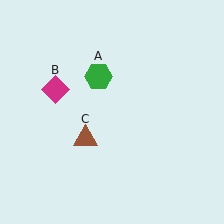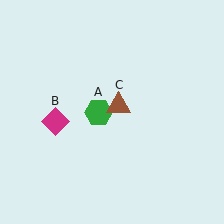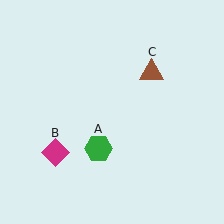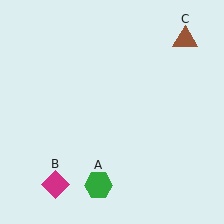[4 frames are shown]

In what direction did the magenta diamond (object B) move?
The magenta diamond (object B) moved down.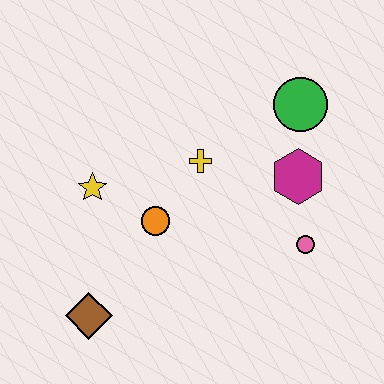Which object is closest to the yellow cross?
The orange circle is closest to the yellow cross.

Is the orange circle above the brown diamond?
Yes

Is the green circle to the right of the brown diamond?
Yes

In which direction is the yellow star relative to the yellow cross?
The yellow star is to the left of the yellow cross.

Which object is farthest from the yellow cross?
The brown diamond is farthest from the yellow cross.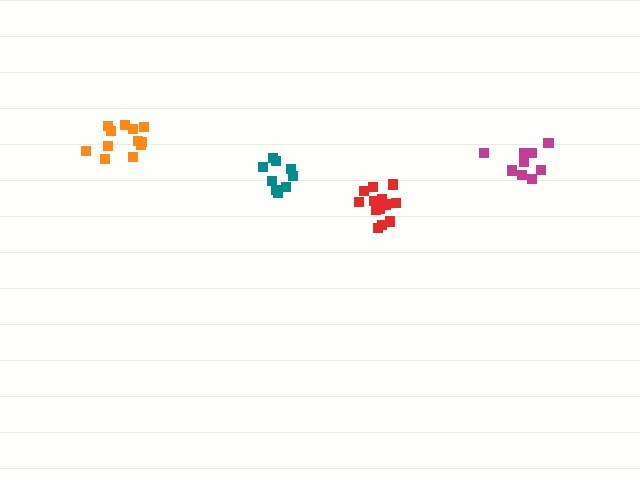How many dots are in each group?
Group 1: 14 dots, Group 2: 9 dots, Group 3: 11 dots, Group 4: 12 dots (46 total).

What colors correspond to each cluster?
The clusters are colored: red, teal, magenta, orange.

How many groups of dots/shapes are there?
There are 4 groups.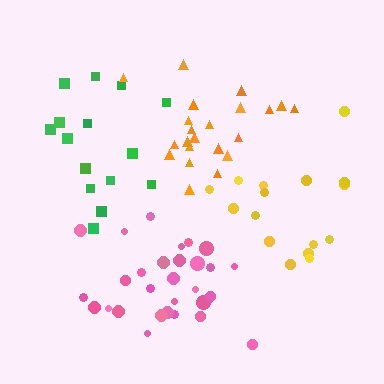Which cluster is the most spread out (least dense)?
Green.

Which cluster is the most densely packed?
Pink.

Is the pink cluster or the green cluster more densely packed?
Pink.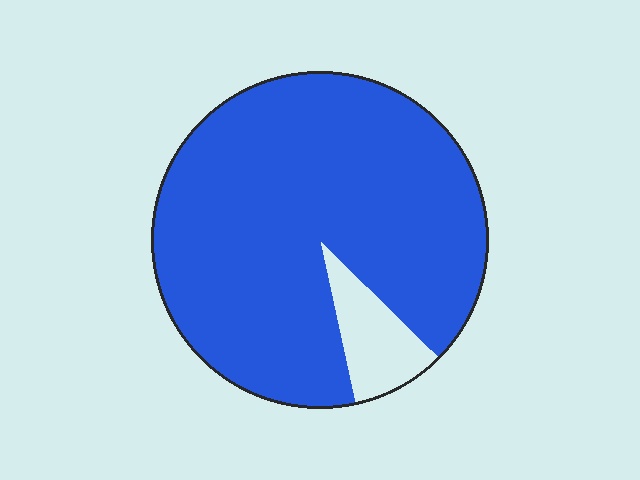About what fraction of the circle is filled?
About nine tenths (9/10).